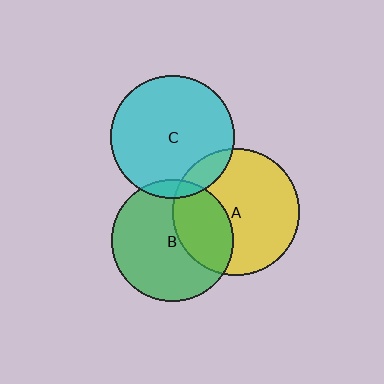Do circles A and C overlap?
Yes.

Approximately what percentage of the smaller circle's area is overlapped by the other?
Approximately 10%.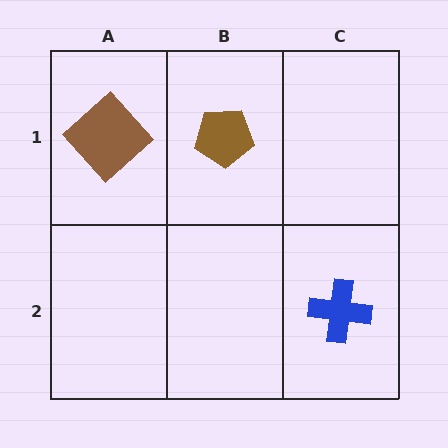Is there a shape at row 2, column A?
No, that cell is empty.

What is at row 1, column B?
A brown pentagon.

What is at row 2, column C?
A blue cross.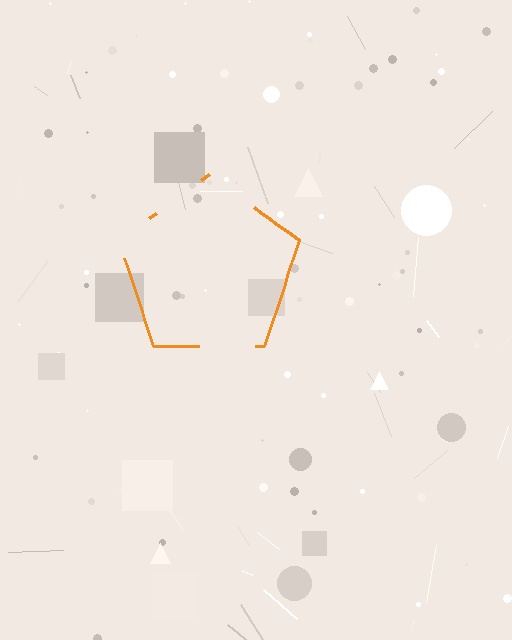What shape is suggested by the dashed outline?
The dashed outline suggests a pentagon.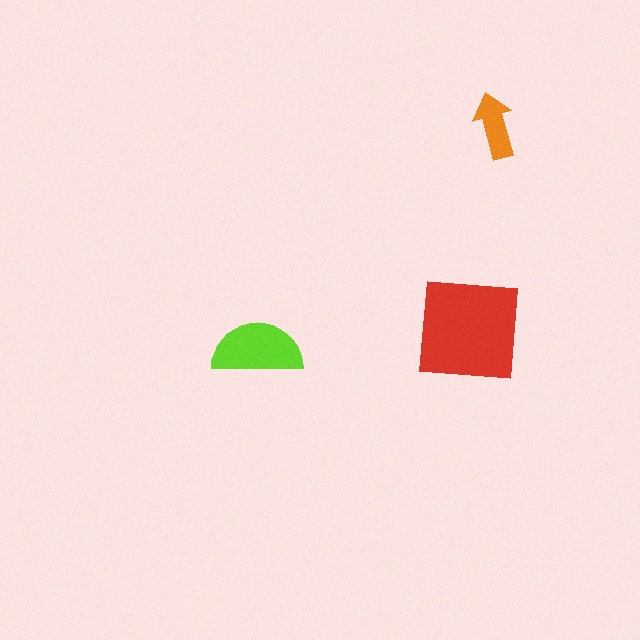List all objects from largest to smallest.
The red square, the lime semicircle, the orange arrow.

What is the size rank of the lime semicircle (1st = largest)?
2nd.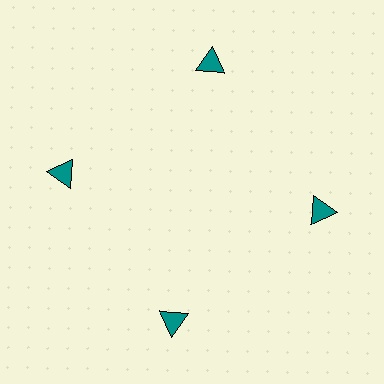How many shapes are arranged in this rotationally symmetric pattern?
There are 4 shapes, arranged in 4 groups of 1.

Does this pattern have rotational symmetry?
Yes, this pattern has 4-fold rotational symmetry. It looks the same after rotating 90 degrees around the center.